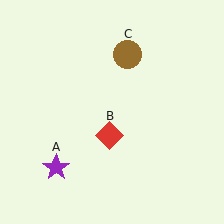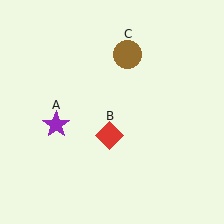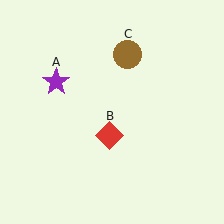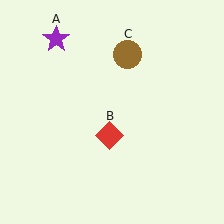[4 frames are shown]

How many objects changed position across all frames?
1 object changed position: purple star (object A).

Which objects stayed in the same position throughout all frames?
Red diamond (object B) and brown circle (object C) remained stationary.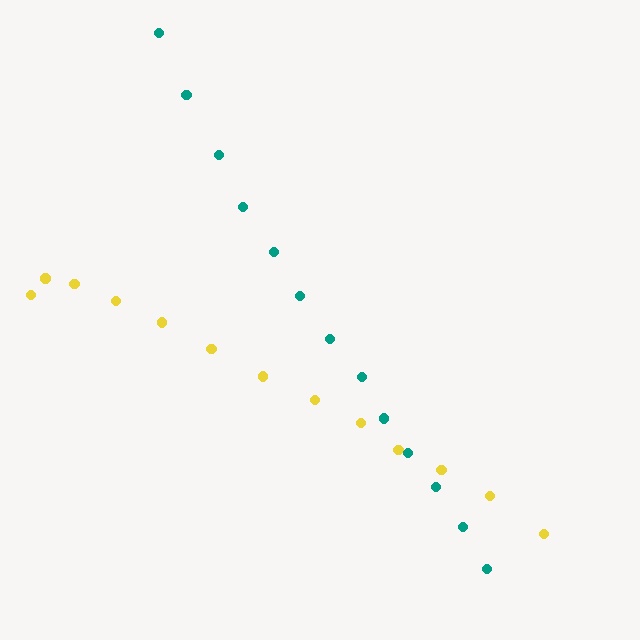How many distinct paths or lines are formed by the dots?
There are 2 distinct paths.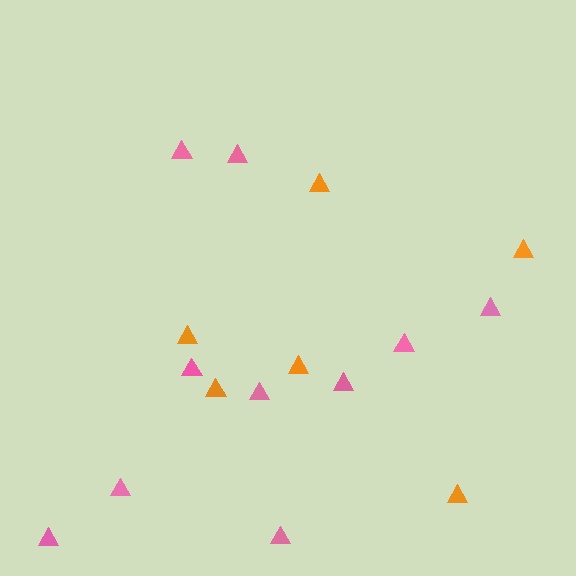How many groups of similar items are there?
There are 2 groups: one group of orange triangles (6) and one group of pink triangles (10).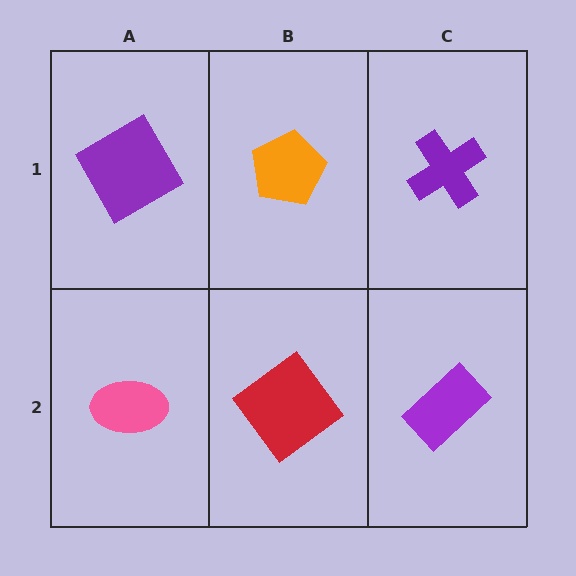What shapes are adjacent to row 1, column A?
A pink ellipse (row 2, column A), an orange pentagon (row 1, column B).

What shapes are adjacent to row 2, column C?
A purple cross (row 1, column C), a red diamond (row 2, column B).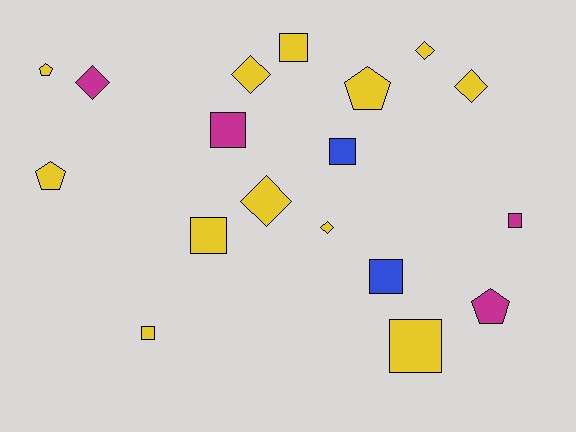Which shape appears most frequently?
Square, with 8 objects.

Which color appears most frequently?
Yellow, with 12 objects.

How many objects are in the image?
There are 18 objects.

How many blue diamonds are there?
There are no blue diamonds.